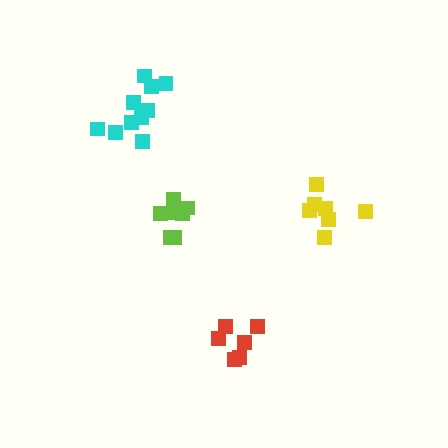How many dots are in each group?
Group 1: 7 dots, Group 2: 10 dots, Group 3: 6 dots, Group 4: 7 dots (30 total).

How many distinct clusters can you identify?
There are 4 distinct clusters.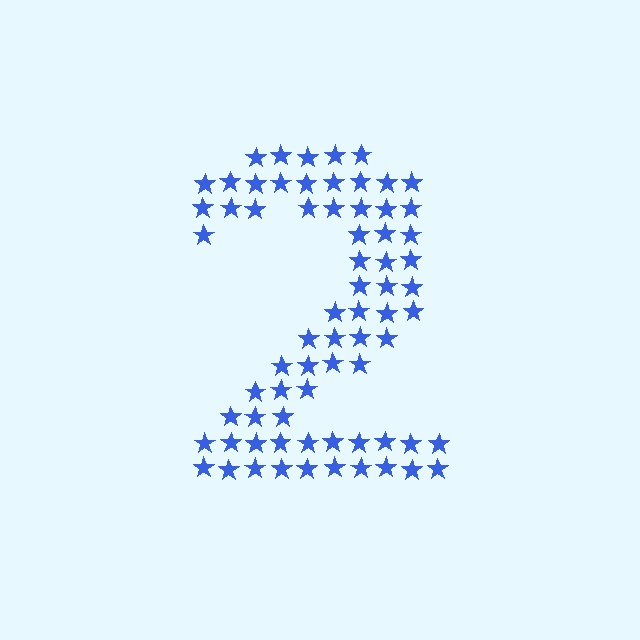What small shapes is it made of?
It is made of small stars.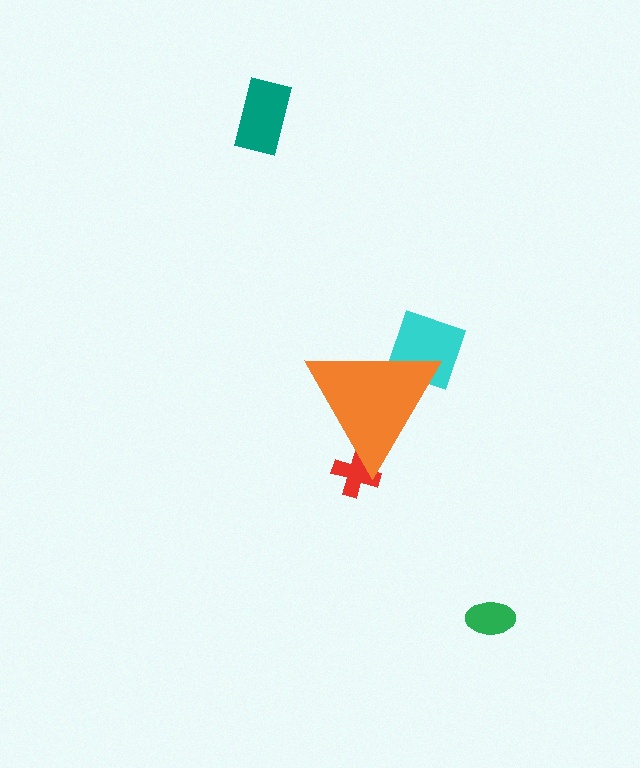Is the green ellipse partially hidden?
No, the green ellipse is fully visible.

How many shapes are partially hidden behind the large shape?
2 shapes are partially hidden.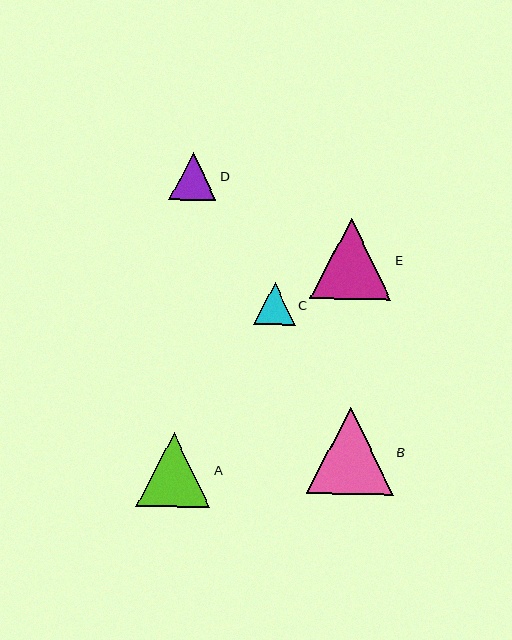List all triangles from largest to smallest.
From largest to smallest: B, E, A, D, C.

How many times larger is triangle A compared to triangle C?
Triangle A is approximately 1.8 times the size of triangle C.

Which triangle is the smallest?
Triangle C is the smallest with a size of approximately 42 pixels.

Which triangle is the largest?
Triangle B is the largest with a size of approximately 87 pixels.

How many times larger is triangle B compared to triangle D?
Triangle B is approximately 1.8 times the size of triangle D.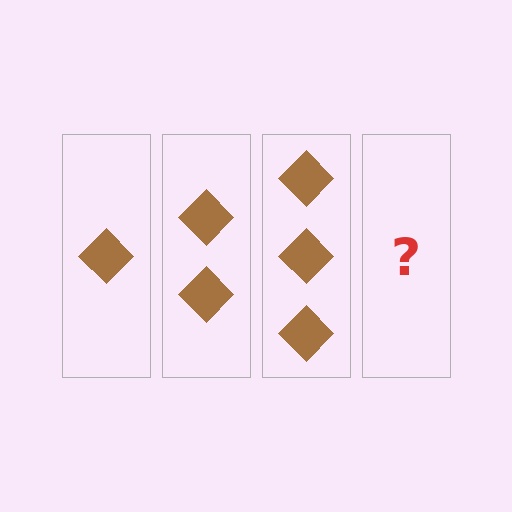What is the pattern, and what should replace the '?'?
The pattern is that each step adds one more diamond. The '?' should be 4 diamonds.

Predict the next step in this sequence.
The next step is 4 diamonds.